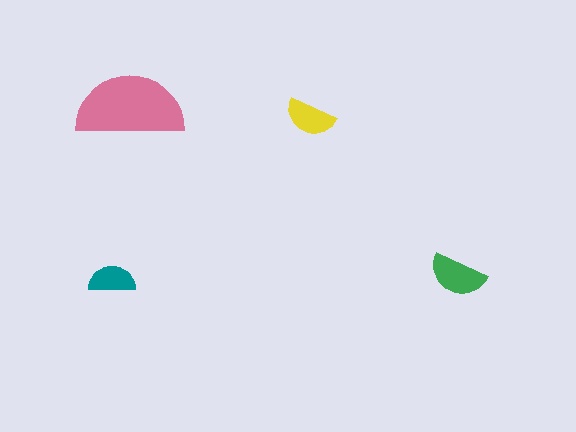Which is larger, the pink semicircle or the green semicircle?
The pink one.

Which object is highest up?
The pink semicircle is topmost.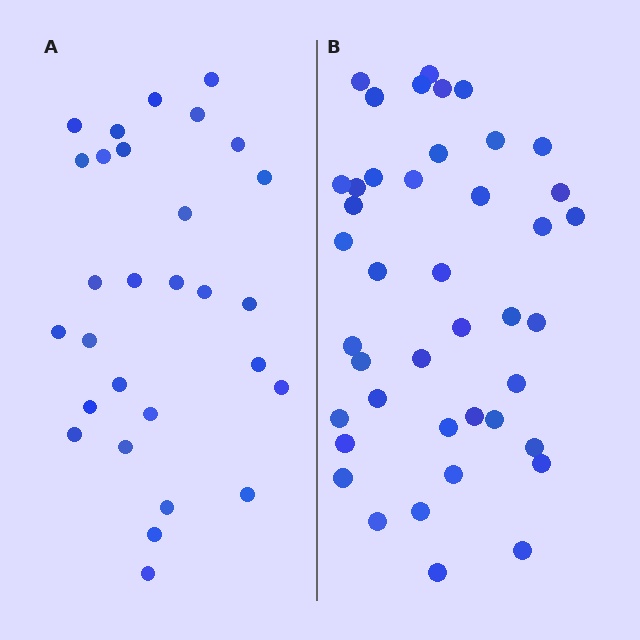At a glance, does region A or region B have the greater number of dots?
Region B (the right region) has more dots.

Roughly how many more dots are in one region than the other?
Region B has approximately 15 more dots than region A.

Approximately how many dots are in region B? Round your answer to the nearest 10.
About 40 dots. (The exact count is 42, which rounds to 40.)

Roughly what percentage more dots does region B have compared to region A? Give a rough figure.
About 45% more.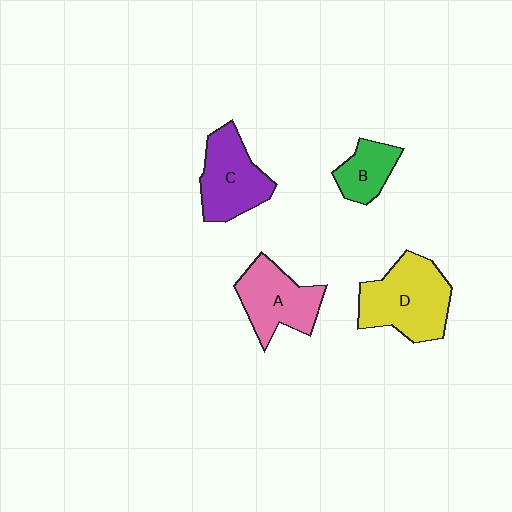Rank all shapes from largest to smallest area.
From largest to smallest: D (yellow), C (purple), A (pink), B (green).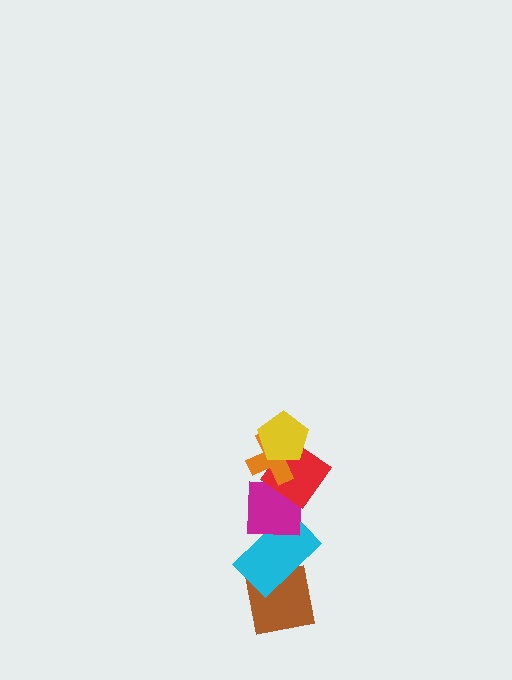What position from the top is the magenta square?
The magenta square is 4th from the top.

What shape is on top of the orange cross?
The yellow pentagon is on top of the orange cross.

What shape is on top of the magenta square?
The red diamond is on top of the magenta square.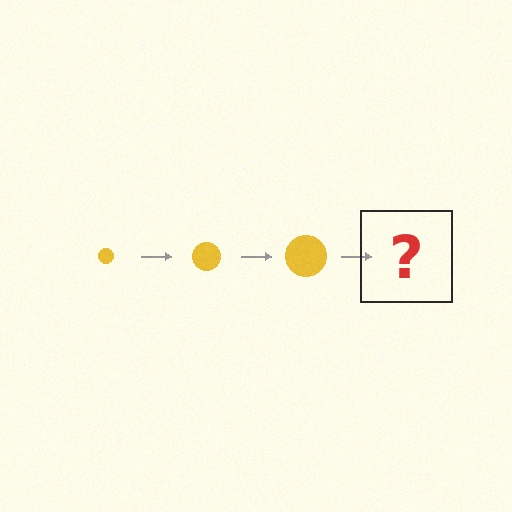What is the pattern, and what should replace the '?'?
The pattern is that the circle gets progressively larger each step. The '?' should be a yellow circle, larger than the previous one.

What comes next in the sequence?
The next element should be a yellow circle, larger than the previous one.